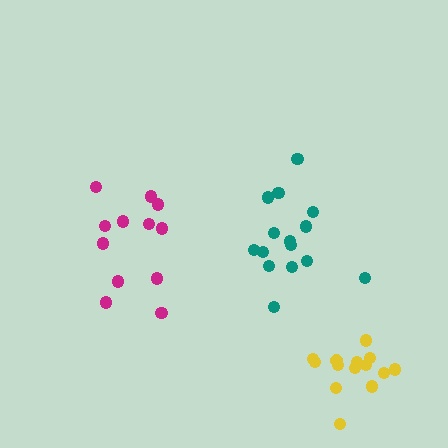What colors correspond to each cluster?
The clusters are colored: magenta, teal, yellow.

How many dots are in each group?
Group 1: 12 dots, Group 2: 15 dots, Group 3: 14 dots (41 total).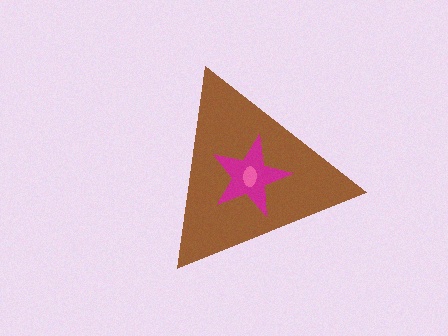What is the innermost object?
The pink ellipse.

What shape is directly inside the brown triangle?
The magenta star.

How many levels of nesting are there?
3.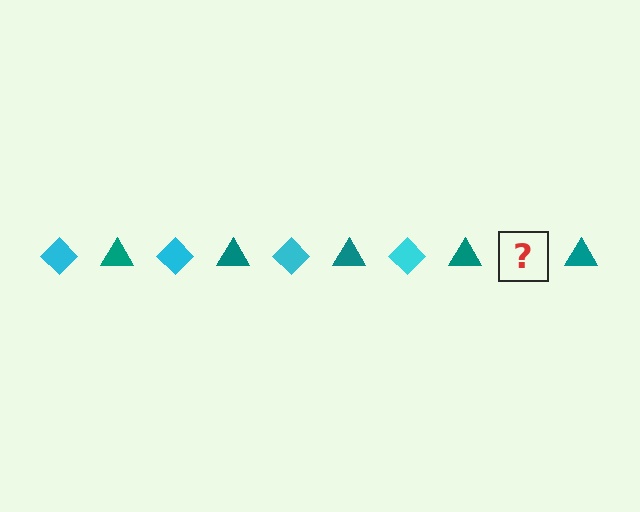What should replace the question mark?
The question mark should be replaced with a cyan diamond.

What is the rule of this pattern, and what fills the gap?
The rule is that the pattern alternates between cyan diamond and teal triangle. The gap should be filled with a cyan diamond.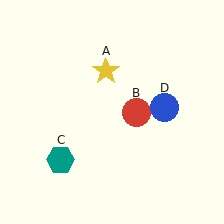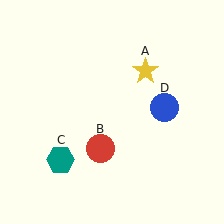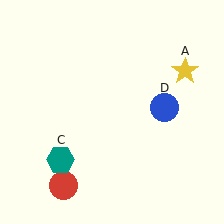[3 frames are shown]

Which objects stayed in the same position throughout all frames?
Teal hexagon (object C) and blue circle (object D) remained stationary.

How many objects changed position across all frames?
2 objects changed position: yellow star (object A), red circle (object B).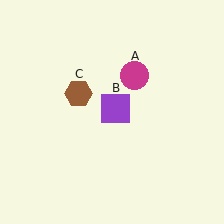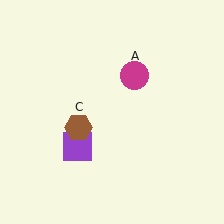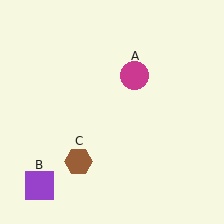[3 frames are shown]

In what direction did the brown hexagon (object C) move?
The brown hexagon (object C) moved down.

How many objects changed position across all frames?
2 objects changed position: purple square (object B), brown hexagon (object C).